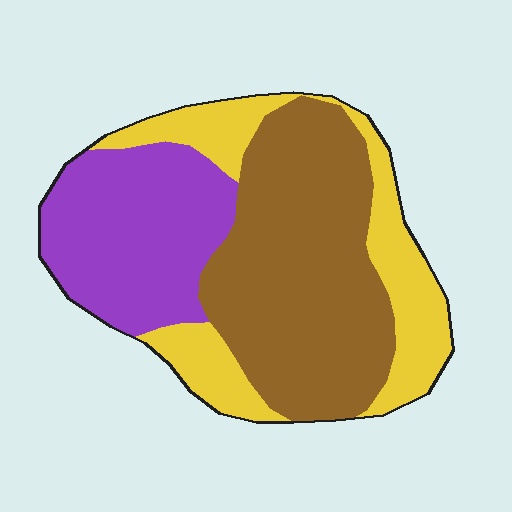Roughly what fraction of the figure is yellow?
Yellow takes up about one quarter (1/4) of the figure.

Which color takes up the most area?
Brown, at roughly 45%.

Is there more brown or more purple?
Brown.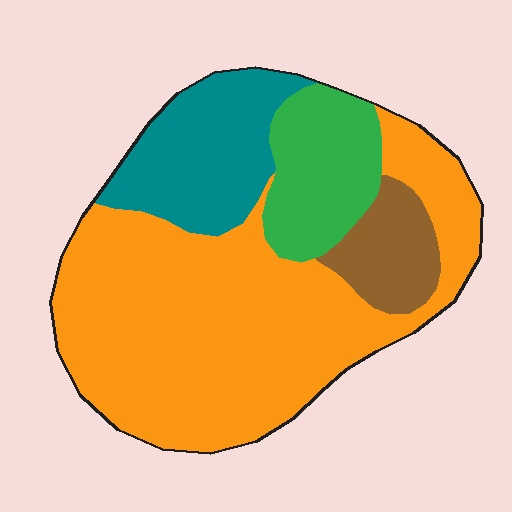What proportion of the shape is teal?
Teal covers roughly 20% of the shape.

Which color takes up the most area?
Orange, at roughly 60%.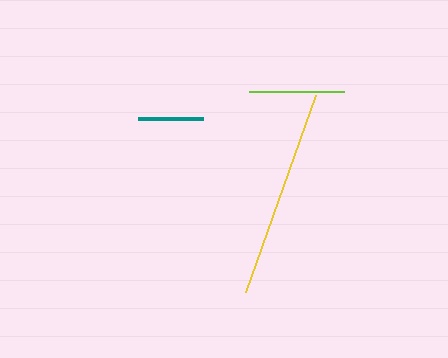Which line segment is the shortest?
The teal line is the shortest at approximately 66 pixels.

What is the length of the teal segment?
The teal segment is approximately 66 pixels long.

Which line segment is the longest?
The yellow line is the longest at approximately 210 pixels.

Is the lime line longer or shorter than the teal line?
The lime line is longer than the teal line.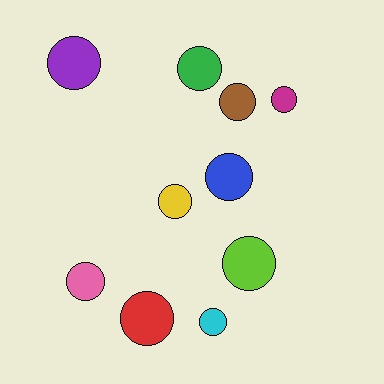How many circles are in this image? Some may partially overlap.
There are 10 circles.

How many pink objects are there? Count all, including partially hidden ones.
There is 1 pink object.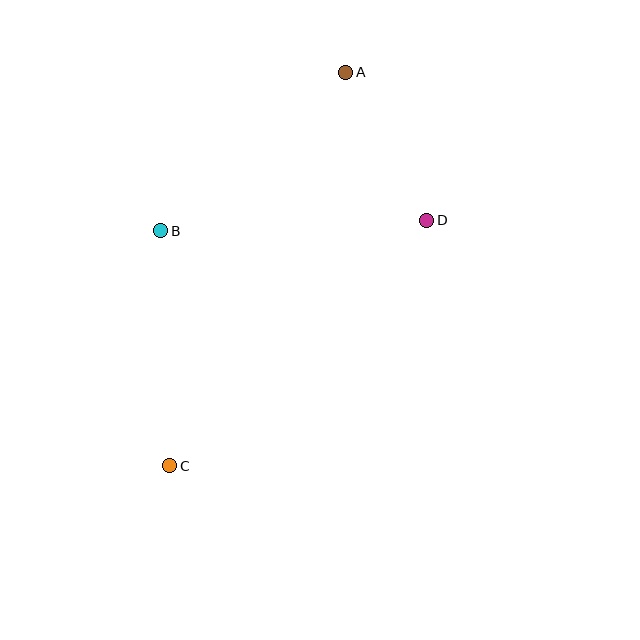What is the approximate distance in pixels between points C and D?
The distance between C and D is approximately 356 pixels.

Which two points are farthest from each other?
Points A and C are farthest from each other.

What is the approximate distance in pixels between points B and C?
The distance between B and C is approximately 235 pixels.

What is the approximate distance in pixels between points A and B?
The distance between A and B is approximately 244 pixels.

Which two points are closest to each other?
Points A and D are closest to each other.